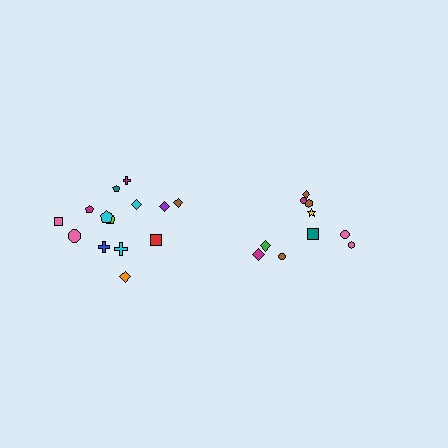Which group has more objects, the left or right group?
The left group.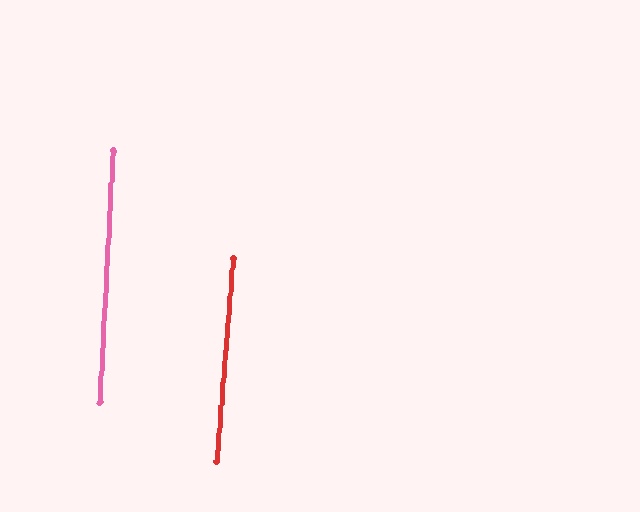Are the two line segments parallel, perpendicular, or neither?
Parallel — their directions differ by only 1.6°.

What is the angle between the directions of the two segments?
Approximately 2 degrees.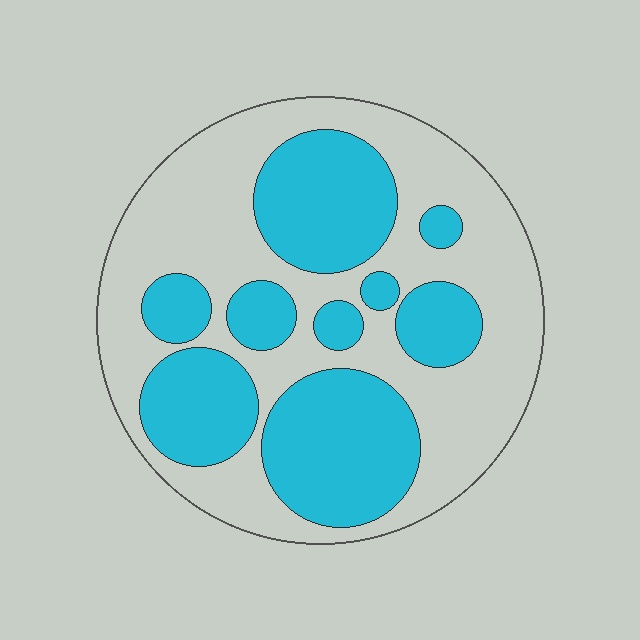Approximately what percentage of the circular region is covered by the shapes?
Approximately 40%.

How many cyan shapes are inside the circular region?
9.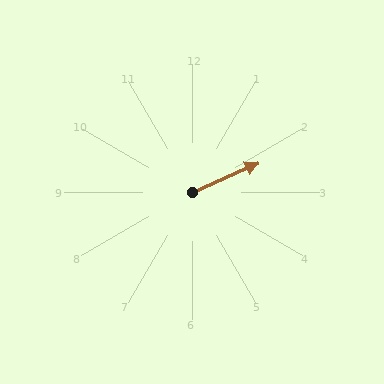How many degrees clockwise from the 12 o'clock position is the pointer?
Approximately 66 degrees.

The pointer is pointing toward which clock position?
Roughly 2 o'clock.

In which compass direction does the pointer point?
Northeast.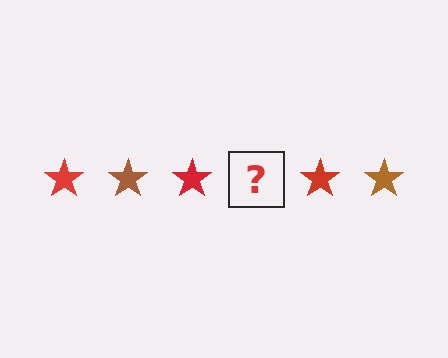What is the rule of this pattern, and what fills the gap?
The rule is that the pattern cycles through red, brown stars. The gap should be filled with a brown star.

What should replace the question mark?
The question mark should be replaced with a brown star.